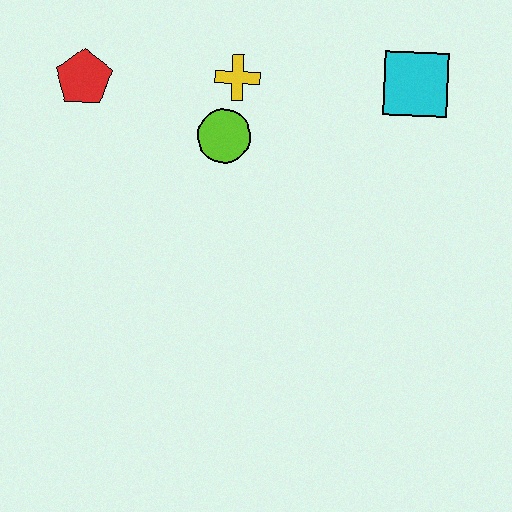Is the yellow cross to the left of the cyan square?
Yes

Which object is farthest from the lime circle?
The cyan square is farthest from the lime circle.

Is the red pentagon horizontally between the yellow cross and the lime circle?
No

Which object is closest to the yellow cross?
The lime circle is closest to the yellow cross.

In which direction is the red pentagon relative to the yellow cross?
The red pentagon is to the left of the yellow cross.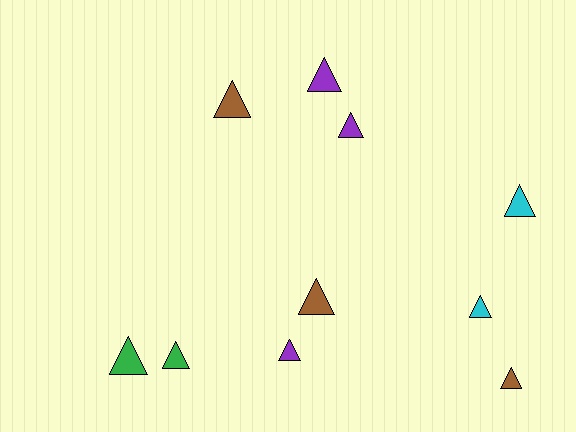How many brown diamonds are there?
There are no brown diamonds.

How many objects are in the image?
There are 10 objects.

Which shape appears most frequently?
Triangle, with 10 objects.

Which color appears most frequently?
Brown, with 3 objects.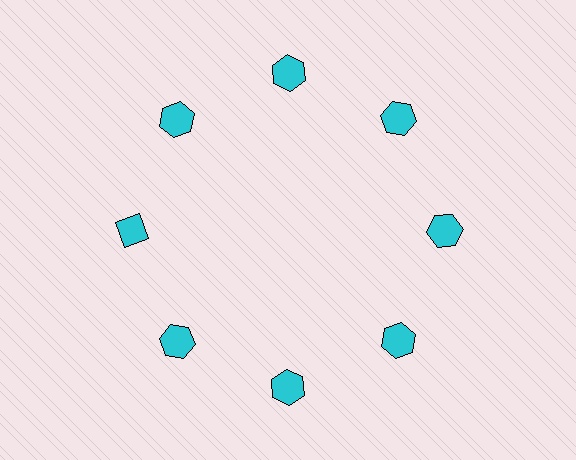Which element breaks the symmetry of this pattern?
The cyan diamond at roughly the 9 o'clock position breaks the symmetry. All other shapes are cyan hexagons.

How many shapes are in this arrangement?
There are 8 shapes arranged in a ring pattern.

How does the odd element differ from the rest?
It has a different shape: diamond instead of hexagon.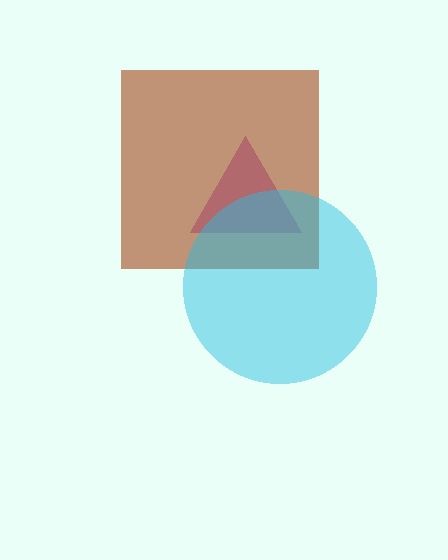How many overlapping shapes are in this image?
There are 3 overlapping shapes in the image.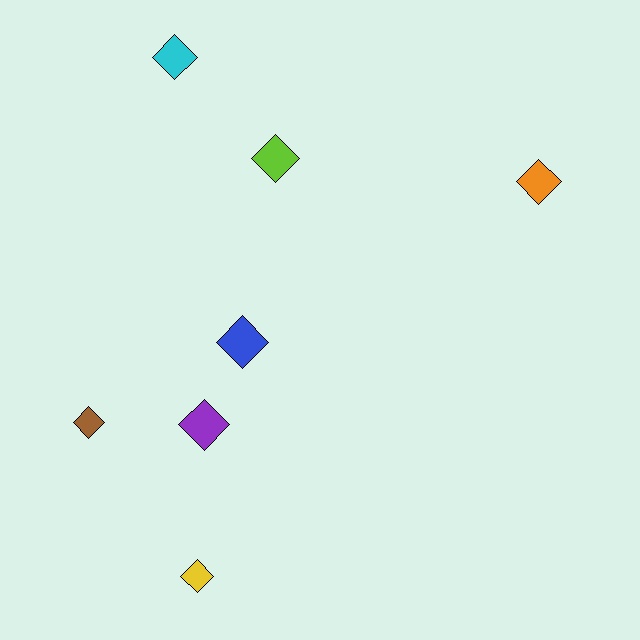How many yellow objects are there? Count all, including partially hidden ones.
There is 1 yellow object.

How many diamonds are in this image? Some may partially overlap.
There are 7 diamonds.